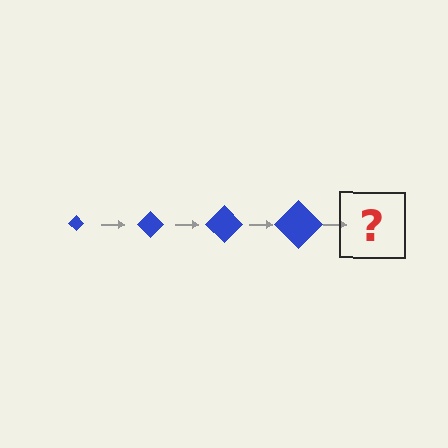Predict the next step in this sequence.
The next step is a blue diamond, larger than the previous one.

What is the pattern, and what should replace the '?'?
The pattern is that the diamond gets progressively larger each step. The '?' should be a blue diamond, larger than the previous one.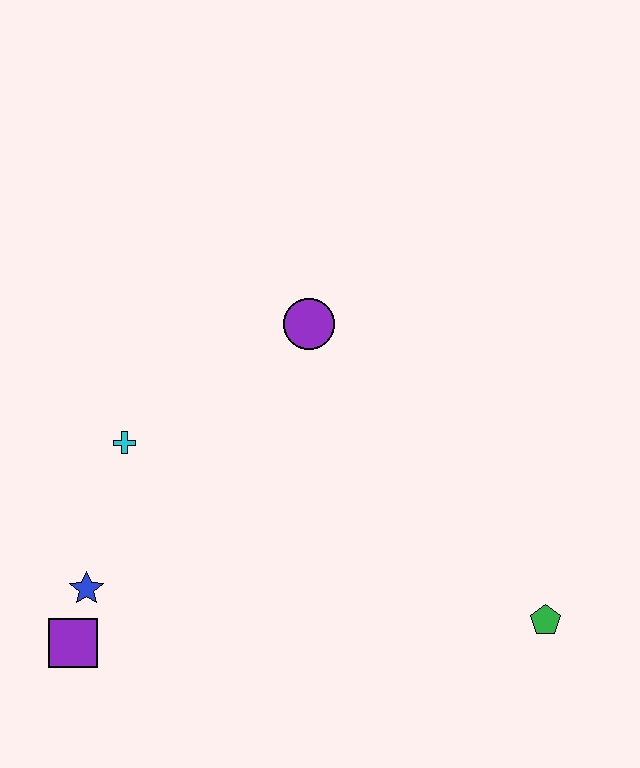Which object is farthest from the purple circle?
The purple square is farthest from the purple circle.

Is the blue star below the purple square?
No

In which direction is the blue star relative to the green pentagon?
The blue star is to the left of the green pentagon.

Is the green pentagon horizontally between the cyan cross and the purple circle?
No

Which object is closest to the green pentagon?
The purple circle is closest to the green pentagon.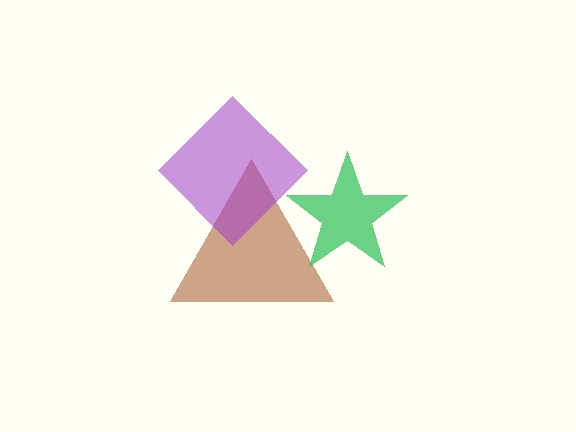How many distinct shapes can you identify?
There are 3 distinct shapes: a brown triangle, a purple diamond, a green star.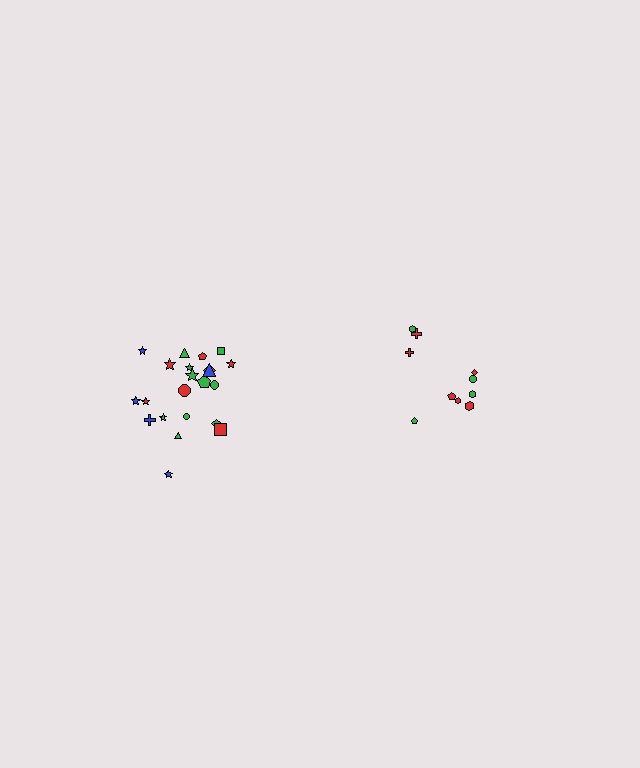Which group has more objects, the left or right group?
The left group.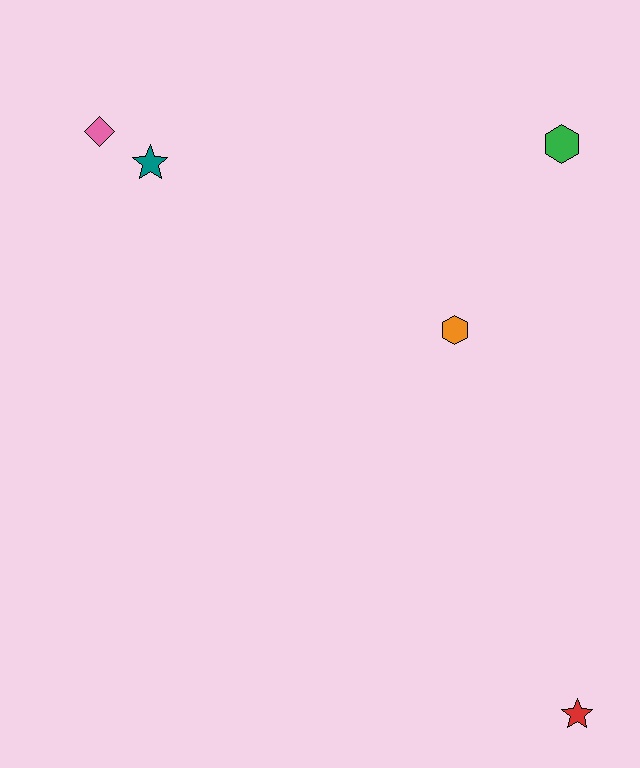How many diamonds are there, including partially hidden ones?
There is 1 diamond.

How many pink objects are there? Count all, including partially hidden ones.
There is 1 pink object.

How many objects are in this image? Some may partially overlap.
There are 5 objects.